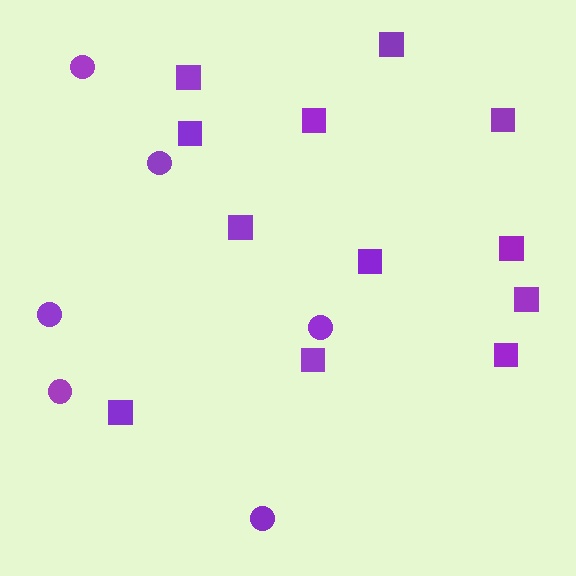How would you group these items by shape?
There are 2 groups: one group of squares (12) and one group of circles (6).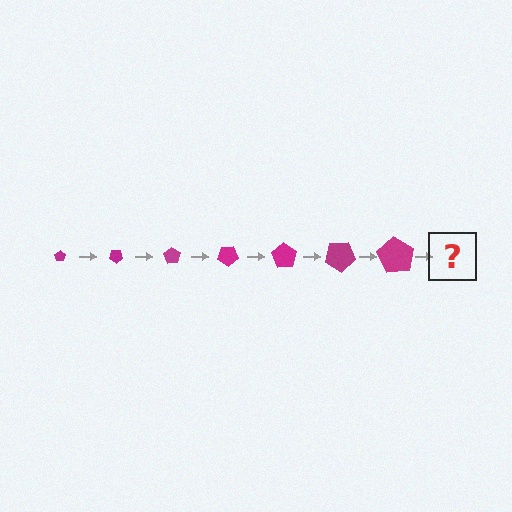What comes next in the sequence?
The next element should be a pentagon, larger than the previous one and rotated 245 degrees from the start.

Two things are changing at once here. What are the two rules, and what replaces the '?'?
The two rules are that the pentagon grows larger each step and it rotates 35 degrees each step. The '?' should be a pentagon, larger than the previous one and rotated 245 degrees from the start.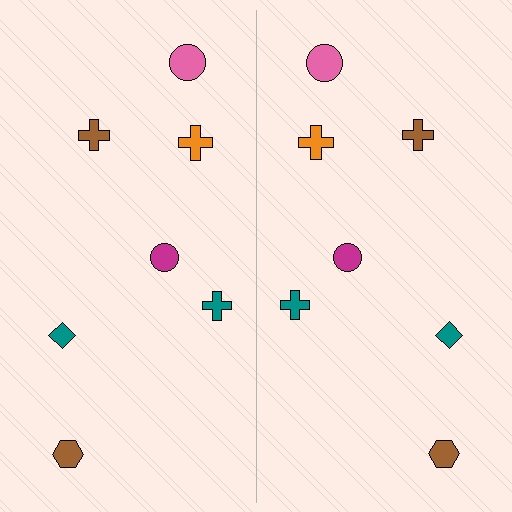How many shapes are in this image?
There are 14 shapes in this image.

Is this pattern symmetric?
Yes, this pattern has bilateral (reflection) symmetry.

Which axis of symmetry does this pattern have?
The pattern has a vertical axis of symmetry running through the center of the image.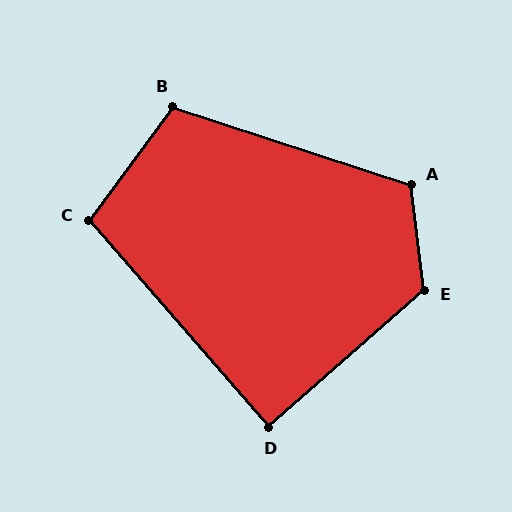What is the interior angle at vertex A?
Approximately 115 degrees (obtuse).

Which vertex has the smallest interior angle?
D, at approximately 90 degrees.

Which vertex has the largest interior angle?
E, at approximately 125 degrees.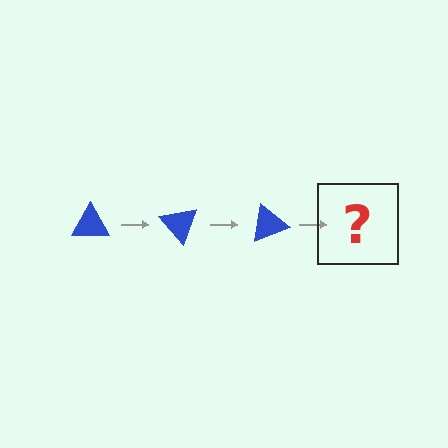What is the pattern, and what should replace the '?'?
The pattern is that the triangle rotates 50 degrees each step. The '?' should be a blue triangle rotated 150 degrees.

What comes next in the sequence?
The next element should be a blue triangle rotated 150 degrees.